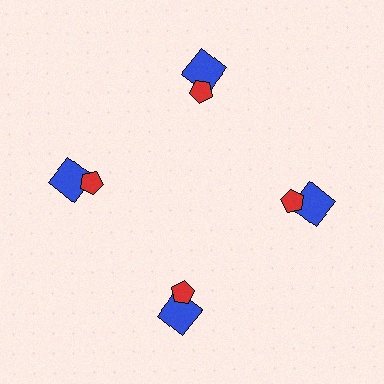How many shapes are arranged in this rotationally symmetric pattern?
There are 8 shapes, arranged in 4 groups of 2.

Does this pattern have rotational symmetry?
Yes, this pattern has 4-fold rotational symmetry. It looks the same after rotating 90 degrees around the center.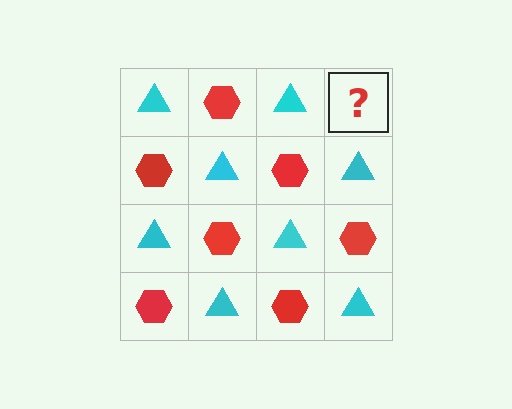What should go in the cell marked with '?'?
The missing cell should contain a red hexagon.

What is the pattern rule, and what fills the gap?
The rule is that it alternates cyan triangle and red hexagon in a checkerboard pattern. The gap should be filled with a red hexagon.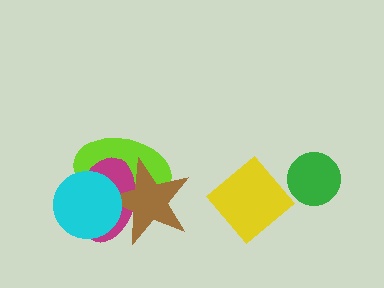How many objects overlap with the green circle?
0 objects overlap with the green circle.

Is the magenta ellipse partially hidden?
Yes, it is partially covered by another shape.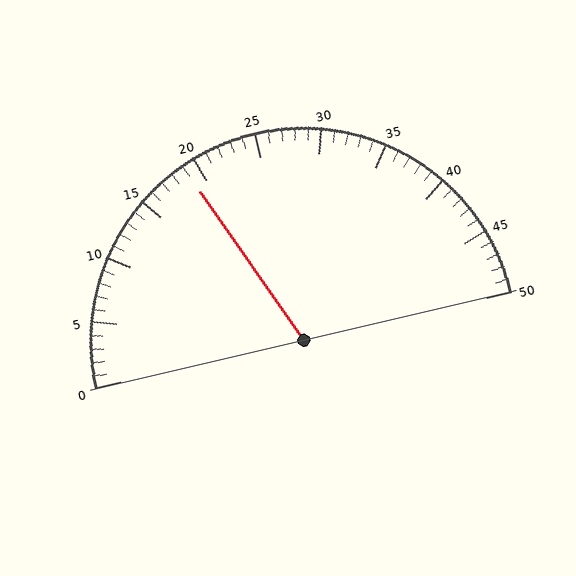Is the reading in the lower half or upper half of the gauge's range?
The reading is in the lower half of the range (0 to 50).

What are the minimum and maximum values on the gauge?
The gauge ranges from 0 to 50.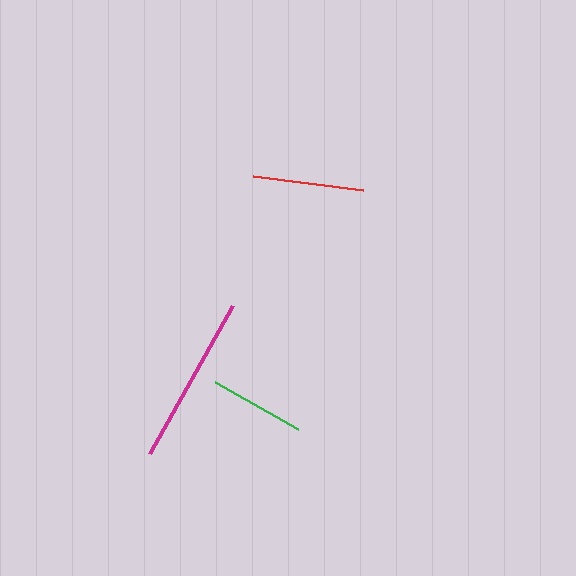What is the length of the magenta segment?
The magenta segment is approximately 170 pixels long.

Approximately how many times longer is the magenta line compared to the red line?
The magenta line is approximately 1.5 times the length of the red line.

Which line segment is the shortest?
The green line is the shortest at approximately 94 pixels.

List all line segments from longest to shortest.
From longest to shortest: magenta, red, green.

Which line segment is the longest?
The magenta line is the longest at approximately 170 pixels.